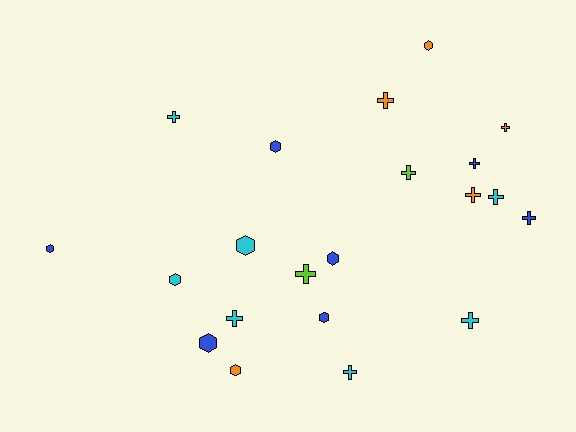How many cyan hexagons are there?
There are 2 cyan hexagons.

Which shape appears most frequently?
Cross, with 12 objects.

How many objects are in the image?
There are 21 objects.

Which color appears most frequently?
Blue, with 7 objects.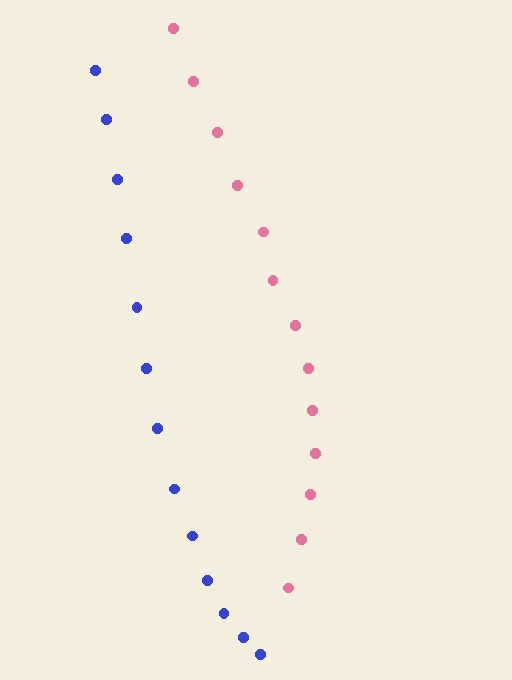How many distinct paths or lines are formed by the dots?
There are 2 distinct paths.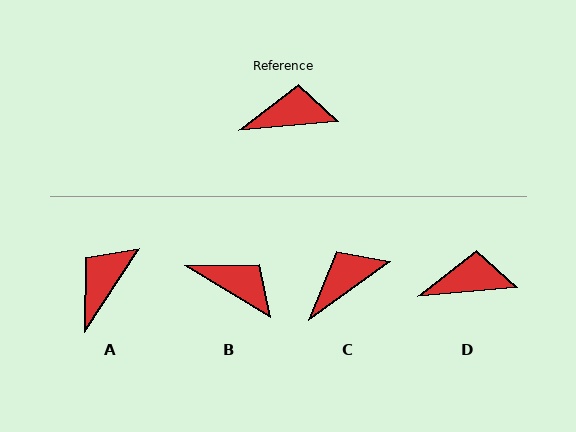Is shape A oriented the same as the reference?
No, it is off by about 52 degrees.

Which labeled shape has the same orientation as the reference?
D.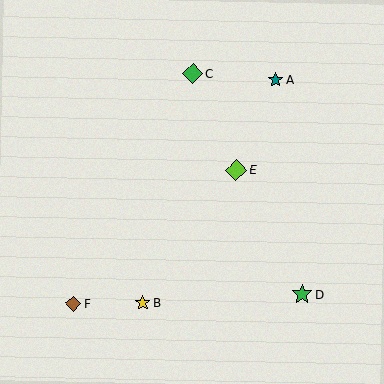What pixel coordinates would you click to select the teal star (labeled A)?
Click at (276, 80) to select the teal star A.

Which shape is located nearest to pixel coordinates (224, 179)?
The lime diamond (labeled E) at (236, 170) is nearest to that location.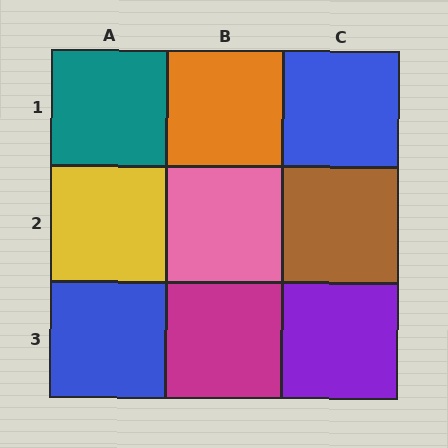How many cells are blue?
2 cells are blue.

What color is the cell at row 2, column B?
Pink.